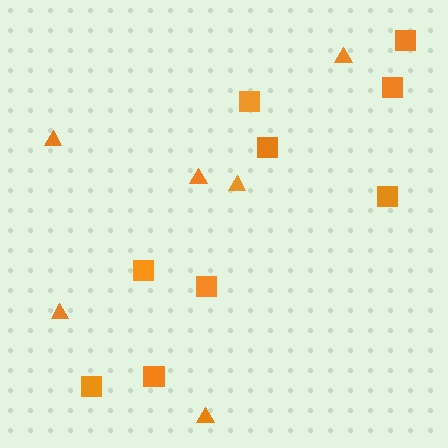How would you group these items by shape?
There are 2 groups: one group of triangles (6) and one group of squares (9).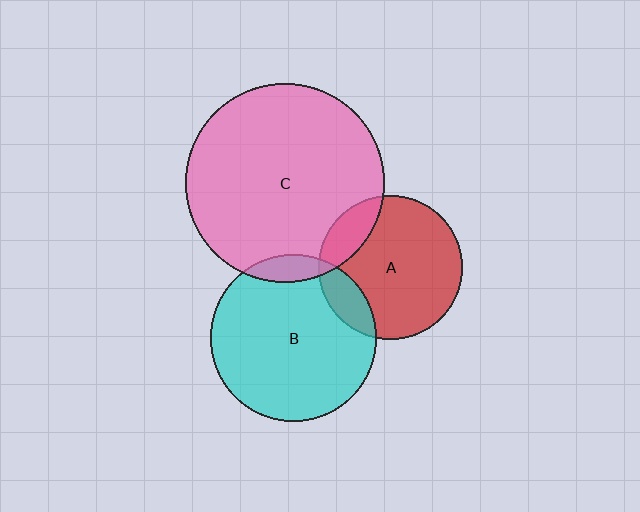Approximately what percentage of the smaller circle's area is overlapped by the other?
Approximately 15%.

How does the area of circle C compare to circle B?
Approximately 1.4 times.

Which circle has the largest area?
Circle C (pink).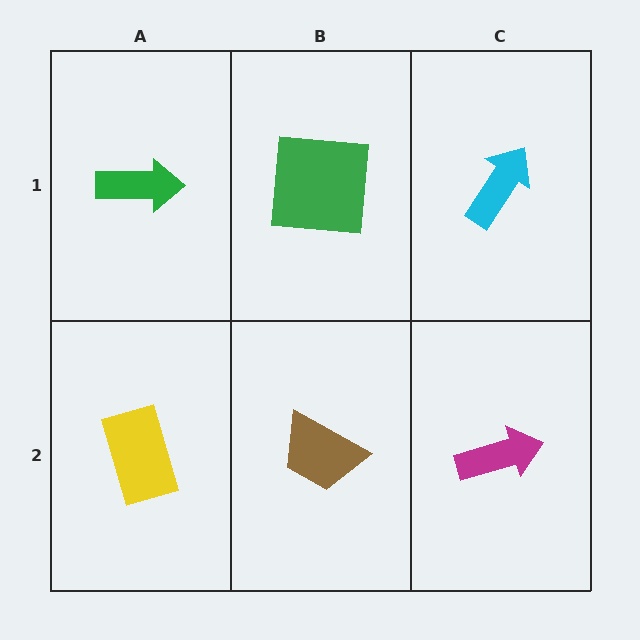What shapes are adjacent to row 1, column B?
A brown trapezoid (row 2, column B), a green arrow (row 1, column A), a cyan arrow (row 1, column C).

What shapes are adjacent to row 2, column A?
A green arrow (row 1, column A), a brown trapezoid (row 2, column B).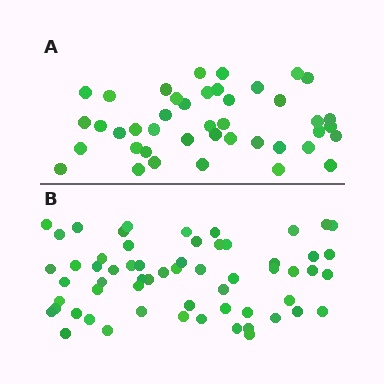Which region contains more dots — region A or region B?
Region B (the bottom region) has more dots.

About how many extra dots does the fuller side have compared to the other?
Region B has approximately 20 more dots than region A.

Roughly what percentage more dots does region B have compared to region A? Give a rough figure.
About 45% more.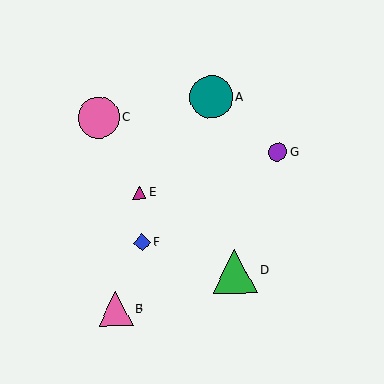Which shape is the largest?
The green triangle (labeled D) is the largest.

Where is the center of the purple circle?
The center of the purple circle is at (278, 152).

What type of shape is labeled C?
Shape C is a pink circle.